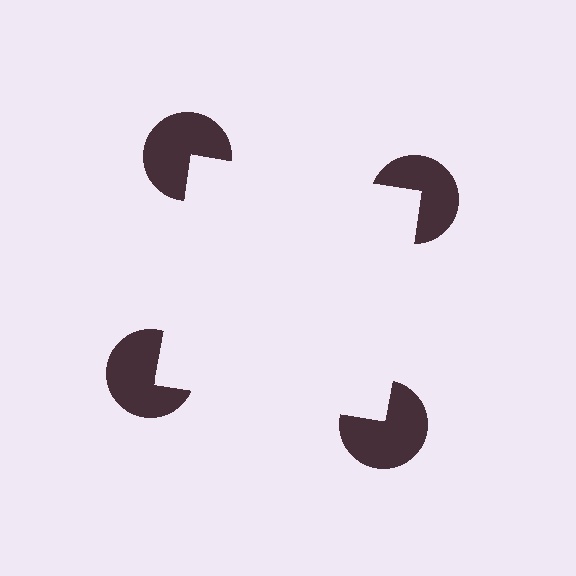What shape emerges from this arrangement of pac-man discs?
An illusory square — its edges are inferred from the aligned wedge cuts in the pac-man discs, not physically drawn.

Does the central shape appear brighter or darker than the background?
It typically appears slightly brighter than the background, even though no actual brightness change is drawn.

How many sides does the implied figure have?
4 sides.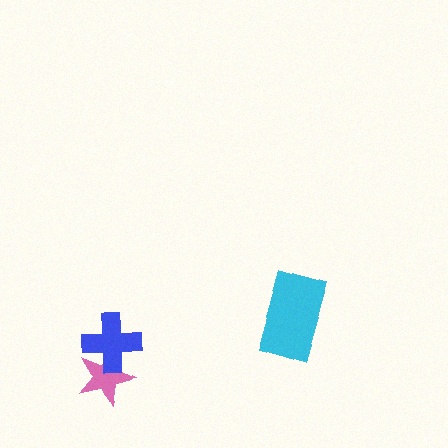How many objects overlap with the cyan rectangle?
0 objects overlap with the cyan rectangle.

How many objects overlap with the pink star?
1 object overlaps with the pink star.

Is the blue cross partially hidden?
No, no other shape covers it.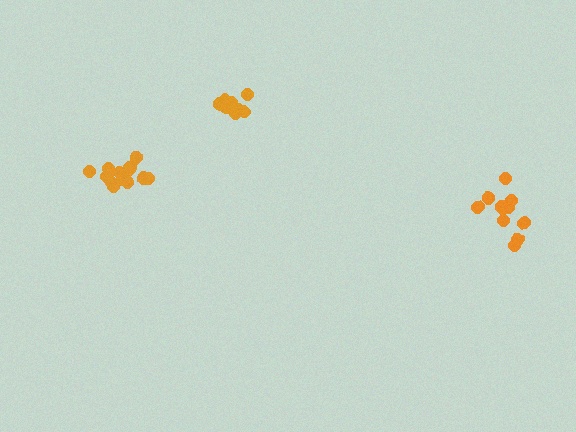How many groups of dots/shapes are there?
There are 3 groups.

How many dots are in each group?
Group 1: 12 dots, Group 2: 14 dots, Group 3: 8 dots (34 total).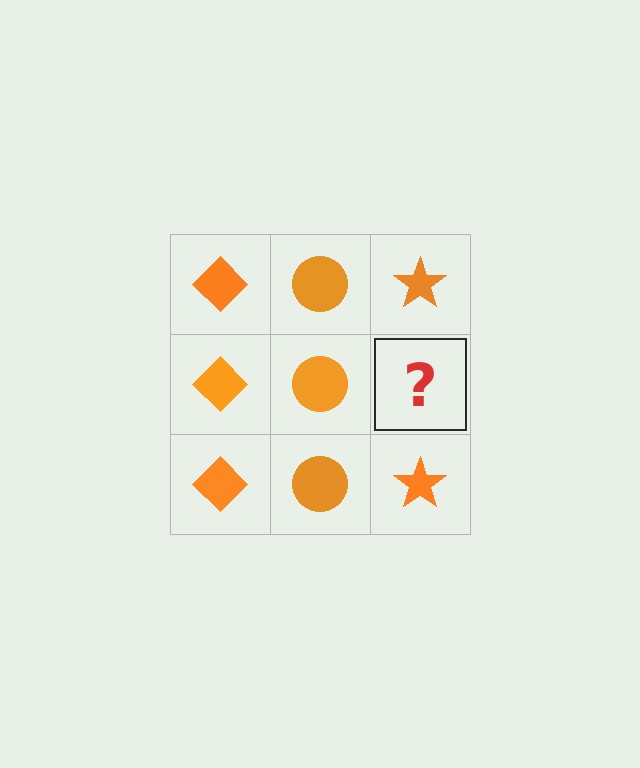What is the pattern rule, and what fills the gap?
The rule is that each column has a consistent shape. The gap should be filled with an orange star.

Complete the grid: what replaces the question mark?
The question mark should be replaced with an orange star.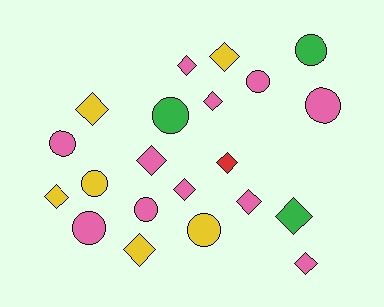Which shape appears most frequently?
Diamond, with 12 objects.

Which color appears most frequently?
Pink, with 11 objects.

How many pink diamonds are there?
There are 6 pink diamonds.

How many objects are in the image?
There are 21 objects.